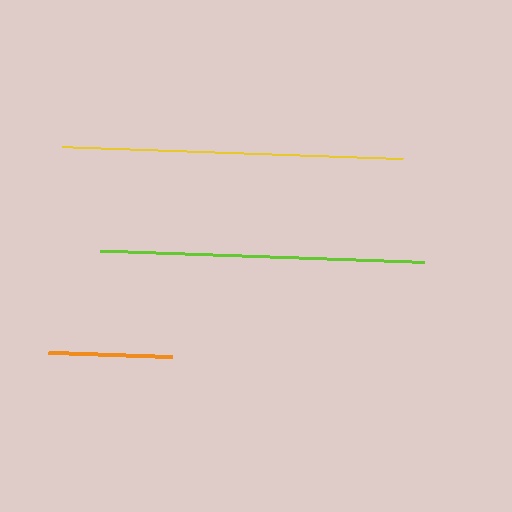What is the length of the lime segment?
The lime segment is approximately 324 pixels long.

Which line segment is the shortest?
The orange line is the shortest at approximately 123 pixels.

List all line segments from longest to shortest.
From longest to shortest: yellow, lime, orange.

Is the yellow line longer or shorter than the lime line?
The yellow line is longer than the lime line.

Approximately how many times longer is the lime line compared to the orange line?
The lime line is approximately 2.6 times the length of the orange line.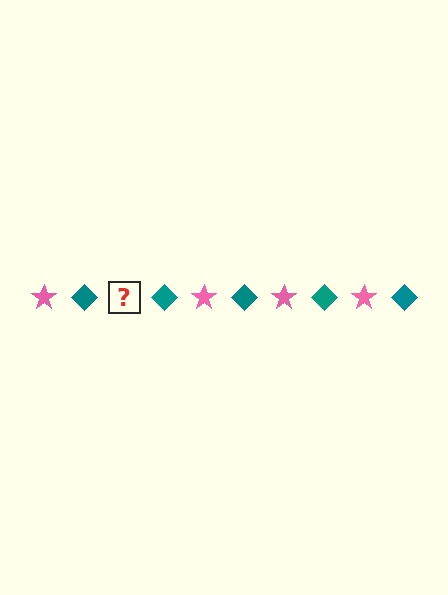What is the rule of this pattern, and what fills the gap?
The rule is that the pattern alternates between pink star and teal diamond. The gap should be filled with a pink star.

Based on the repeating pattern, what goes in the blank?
The blank should be a pink star.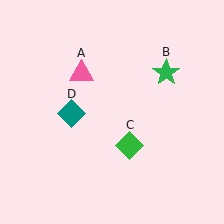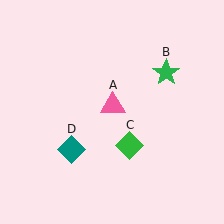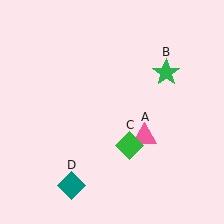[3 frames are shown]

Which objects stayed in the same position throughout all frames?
Green star (object B) and green diamond (object C) remained stationary.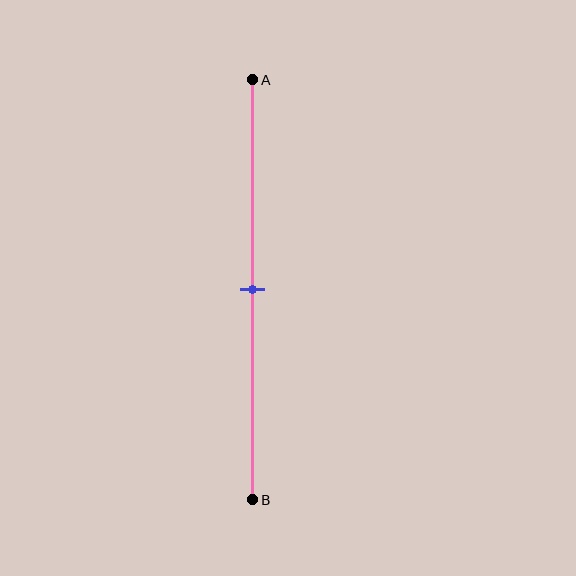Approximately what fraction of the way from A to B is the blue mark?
The blue mark is approximately 50% of the way from A to B.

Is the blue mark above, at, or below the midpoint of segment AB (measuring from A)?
The blue mark is approximately at the midpoint of segment AB.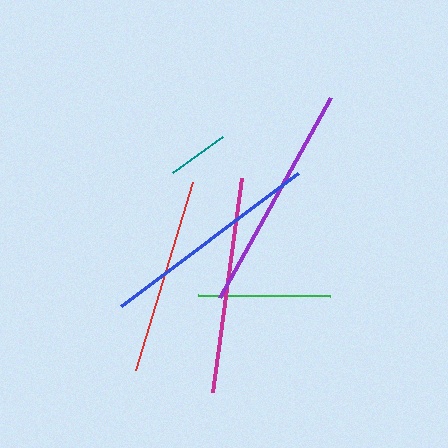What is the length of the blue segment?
The blue segment is approximately 221 pixels long.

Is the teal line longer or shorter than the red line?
The red line is longer than the teal line.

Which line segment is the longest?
The purple line is the longest at approximately 230 pixels.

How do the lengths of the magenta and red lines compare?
The magenta and red lines are approximately the same length.